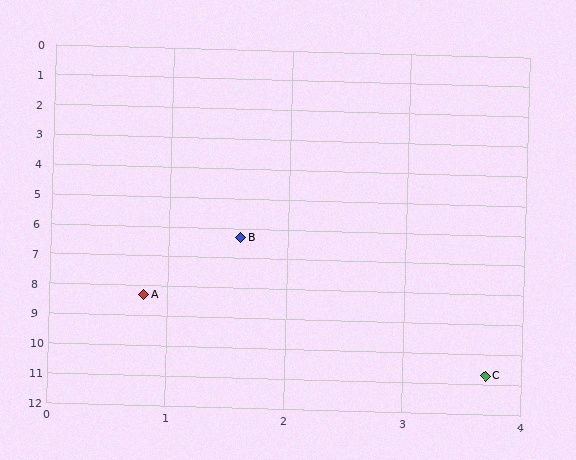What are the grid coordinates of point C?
Point C is at approximately (3.7, 10.7).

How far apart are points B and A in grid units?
Points B and A are about 2.2 grid units apart.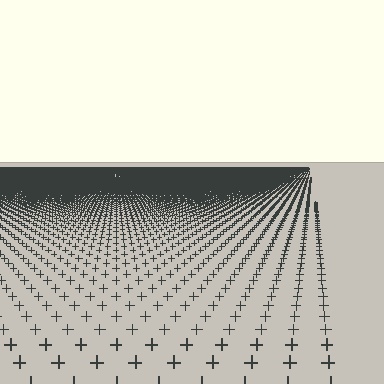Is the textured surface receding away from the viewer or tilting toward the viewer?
The surface is receding away from the viewer. Texture elements get smaller and denser toward the top.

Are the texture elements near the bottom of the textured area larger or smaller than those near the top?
Larger. Near the bottom, elements are closer to the viewer and appear at a bigger on-screen size.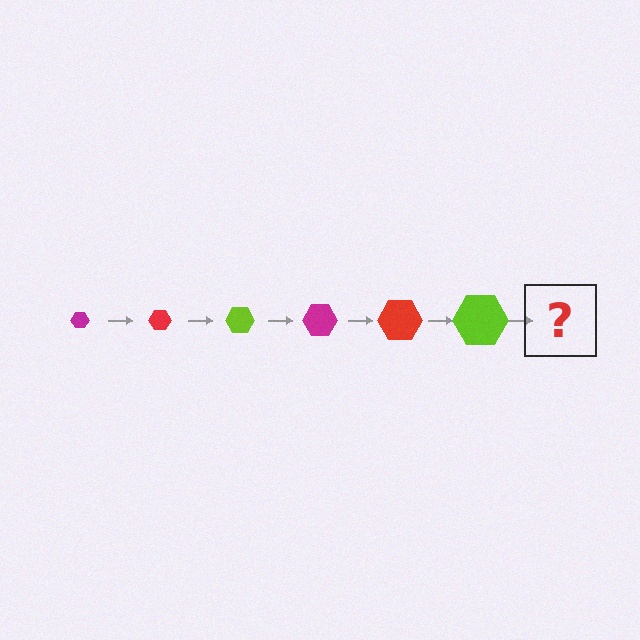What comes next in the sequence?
The next element should be a magenta hexagon, larger than the previous one.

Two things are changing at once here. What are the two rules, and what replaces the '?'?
The two rules are that the hexagon grows larger each step and the color cycles through magenta, red, and lime. The '?' should be a magenta hexagon, larger than the previous one.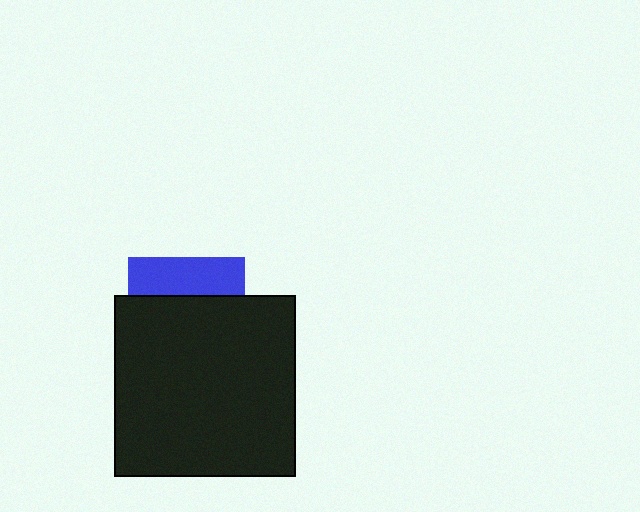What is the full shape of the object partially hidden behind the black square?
The partially hidden object is a blue square.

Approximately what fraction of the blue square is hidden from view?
Roughly 67% of the blue square is hidden behind the black square.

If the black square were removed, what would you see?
You would see the complete blue square.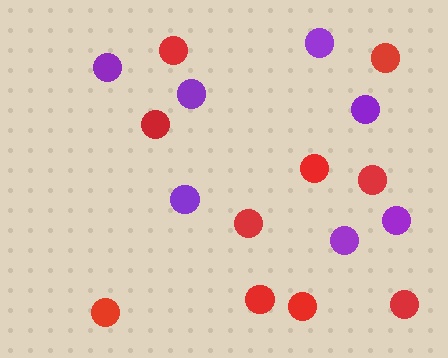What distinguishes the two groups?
There are 2 groups: one group of red circles (10) and one group of purple circles (7).